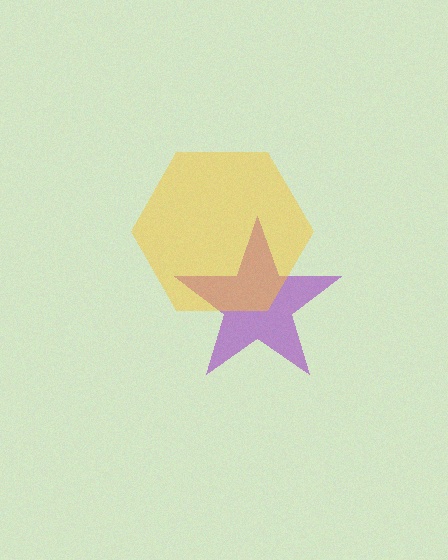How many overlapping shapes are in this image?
There are 2 overlapping shapes in the image.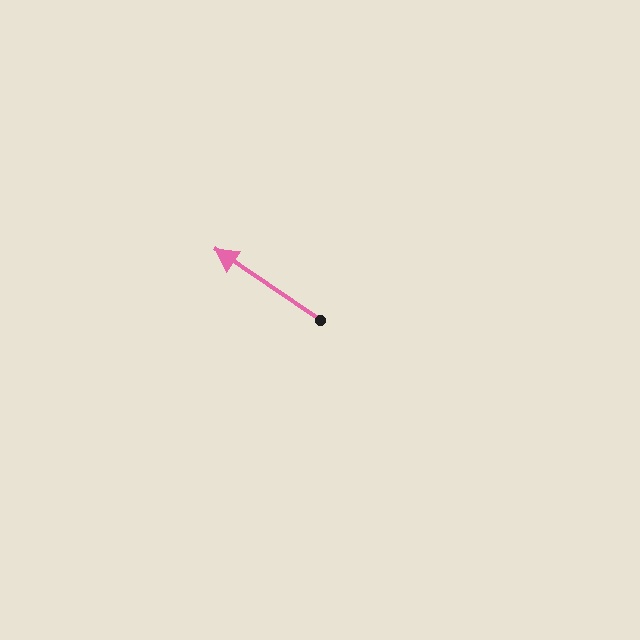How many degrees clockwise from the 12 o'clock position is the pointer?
Approximately 304 degrees.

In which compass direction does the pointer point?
Northwest.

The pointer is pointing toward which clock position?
Roughly 10 o'clock.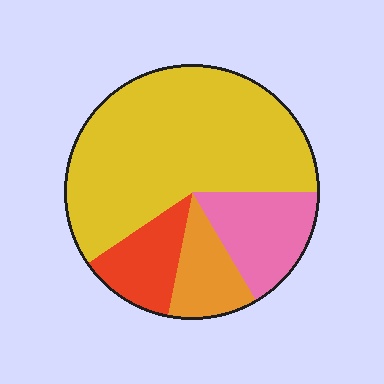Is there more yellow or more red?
Yellow.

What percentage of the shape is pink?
Pink takes up about one sixth (1/6) of the shape.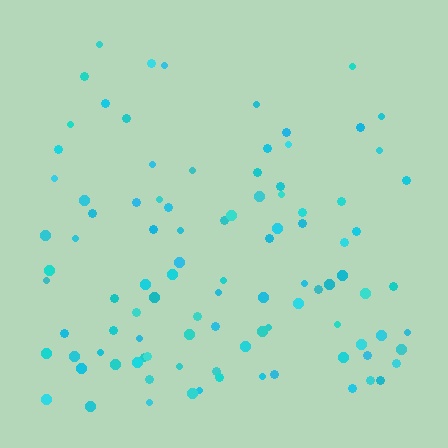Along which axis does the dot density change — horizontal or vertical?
Vertical.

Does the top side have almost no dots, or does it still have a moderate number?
Still a moderate number, just noticeably fewer than the bottom.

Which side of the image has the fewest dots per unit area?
The top.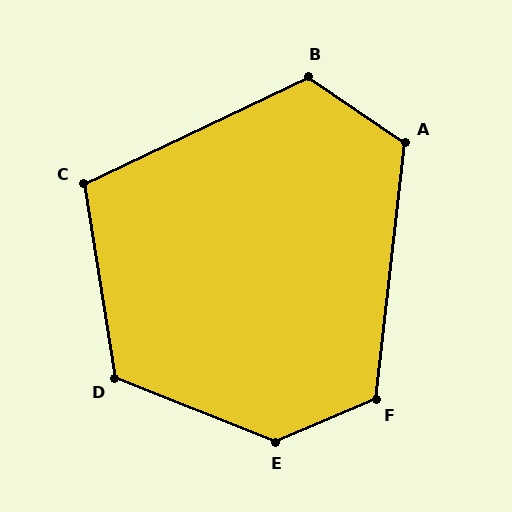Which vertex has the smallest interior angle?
C, at approximately 106 degrees.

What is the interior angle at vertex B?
Approximately 120 degrees (obtuse).